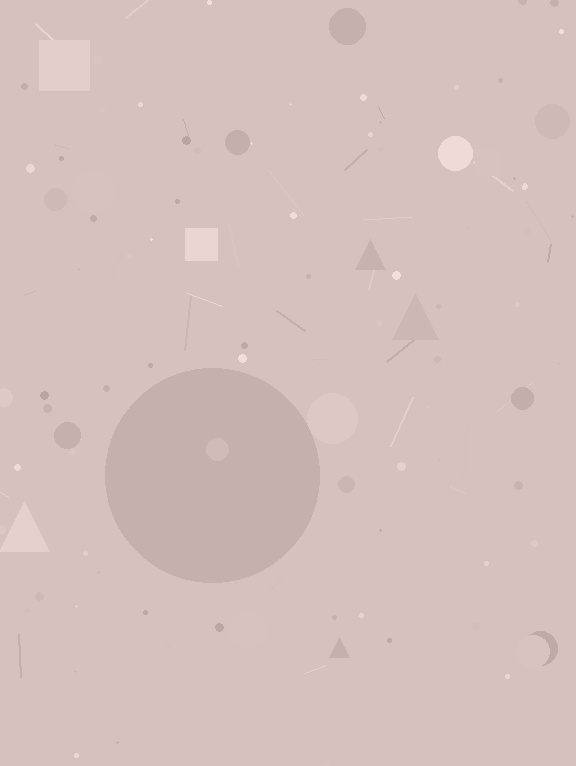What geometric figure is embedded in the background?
A circle is embedded in the background.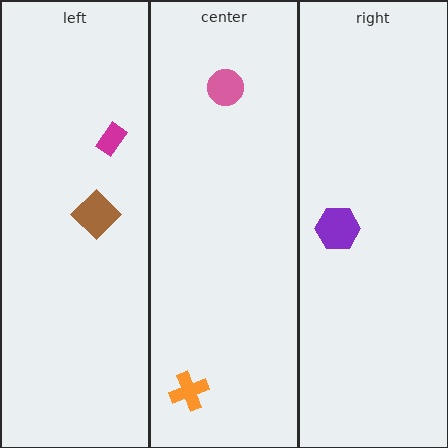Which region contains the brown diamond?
The left region.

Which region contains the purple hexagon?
The right region.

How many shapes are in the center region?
2.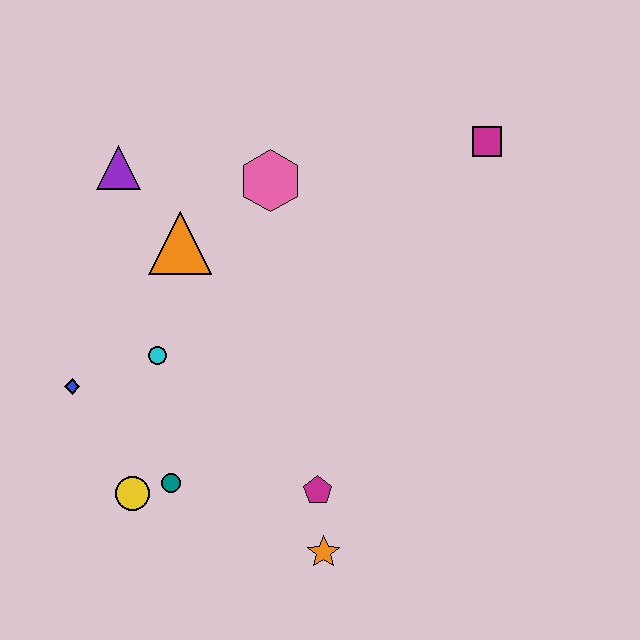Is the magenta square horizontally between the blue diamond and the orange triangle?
No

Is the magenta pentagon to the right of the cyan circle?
Yes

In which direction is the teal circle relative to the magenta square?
The teal circle is below the magenta square.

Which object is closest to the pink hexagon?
The orange triangle is closest to the pink hexagon.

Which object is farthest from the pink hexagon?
The orange star is farthest from the pink hexagon.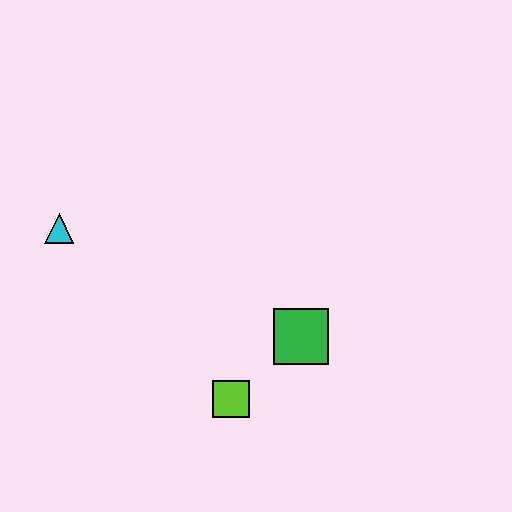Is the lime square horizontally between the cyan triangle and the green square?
Yes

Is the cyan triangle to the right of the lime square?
No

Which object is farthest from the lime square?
The cyan triangle is farthest from the lime square.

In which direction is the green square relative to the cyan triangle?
The green square is to the right of the cyan triangle.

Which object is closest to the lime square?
The green square is closest to the lime square.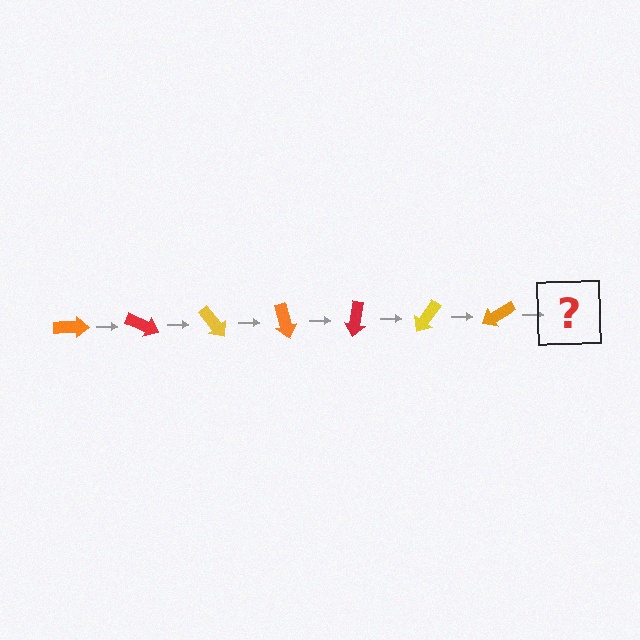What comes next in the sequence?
The next element should be a red arrow, rotated 175 degrees from the start.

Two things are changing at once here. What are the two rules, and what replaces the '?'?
The two rules are that it rotates 25 degrees each step and the color cycles through orange, red, and yellow. The '?' should be a red arrow, rotated 175 degrees from the start.